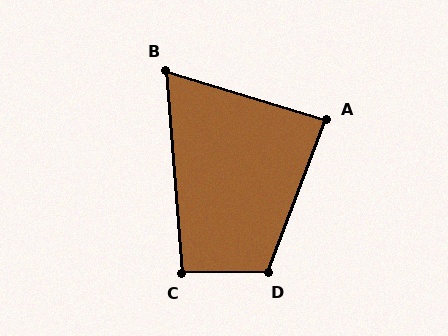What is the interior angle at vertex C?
Approximately 94 degrees (approximately right).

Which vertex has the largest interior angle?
D, at approximately 111 degrees.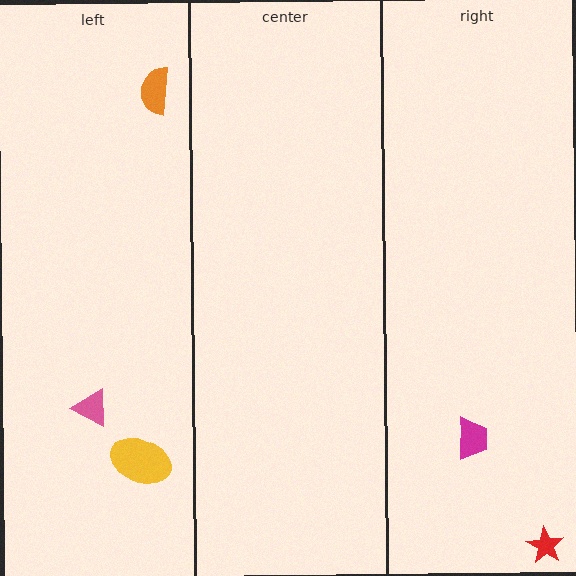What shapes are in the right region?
The magenta trapezoid, the red star.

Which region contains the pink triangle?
The left region.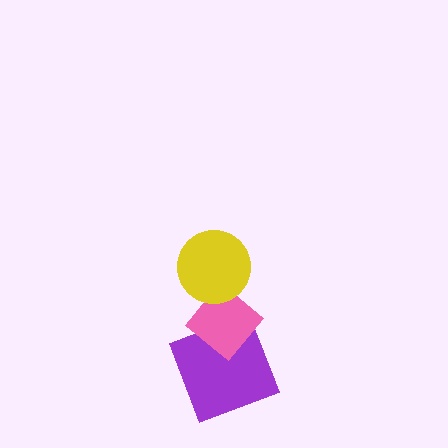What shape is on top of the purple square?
The pink diamond is on top of the purple square.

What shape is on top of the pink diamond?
The yellow circle is on top of the pink diamond.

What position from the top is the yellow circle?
The yellow circle is 1st from the top.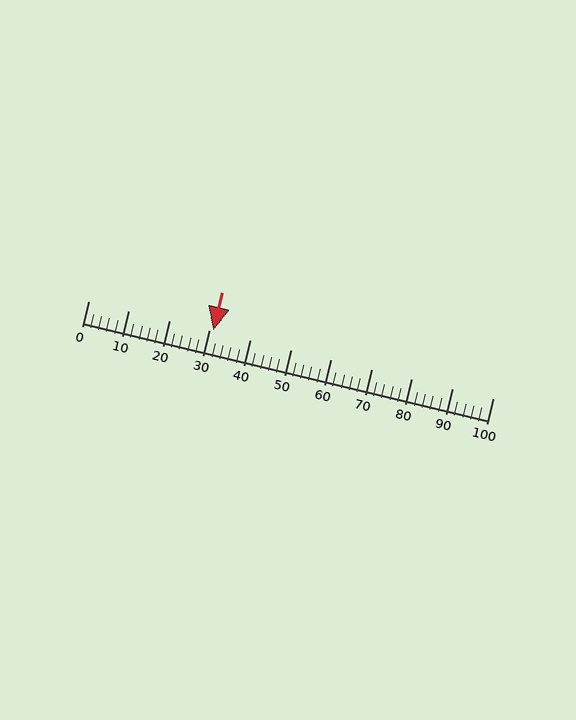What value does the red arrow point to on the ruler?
The red arrow points to approximately 31.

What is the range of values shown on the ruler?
The ruler shows values from 0 to 100.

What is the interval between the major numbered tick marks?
The major tick marks are spaced 10 units apart.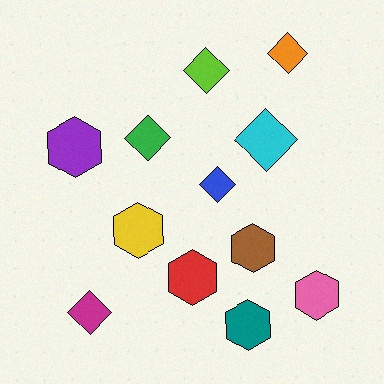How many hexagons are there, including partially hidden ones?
There are 6 hexagons.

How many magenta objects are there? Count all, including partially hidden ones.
There is 1 magenta object.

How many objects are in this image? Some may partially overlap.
There are 12 objects.